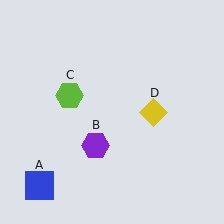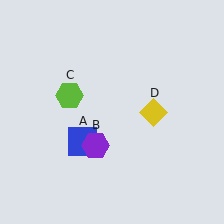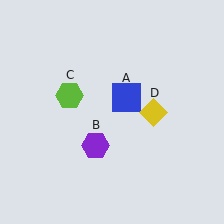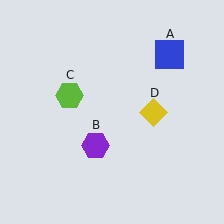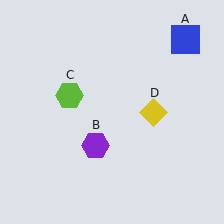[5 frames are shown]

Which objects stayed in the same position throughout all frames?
Purple hexagon (object B) and lime hexagon (object C) and yellow diamond (object D) remained stationary.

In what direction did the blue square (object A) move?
The blue square (object A) moved up and to the right.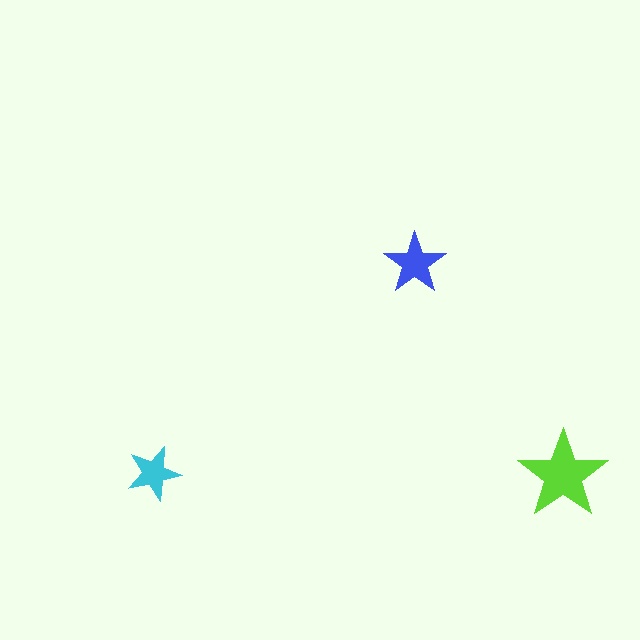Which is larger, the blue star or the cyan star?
The blue one.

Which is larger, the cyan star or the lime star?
The lime one.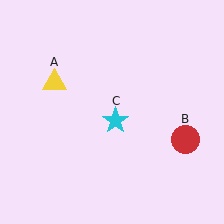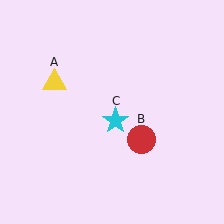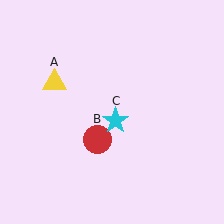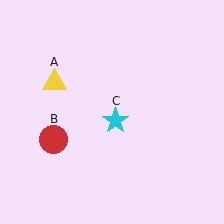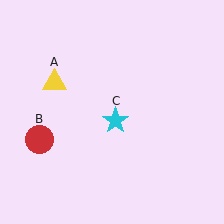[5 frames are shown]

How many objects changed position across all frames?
1 object changed position: red circle (object B).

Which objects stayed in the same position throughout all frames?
Yellow triangle (object A) and cyan star (object C) remained stationary.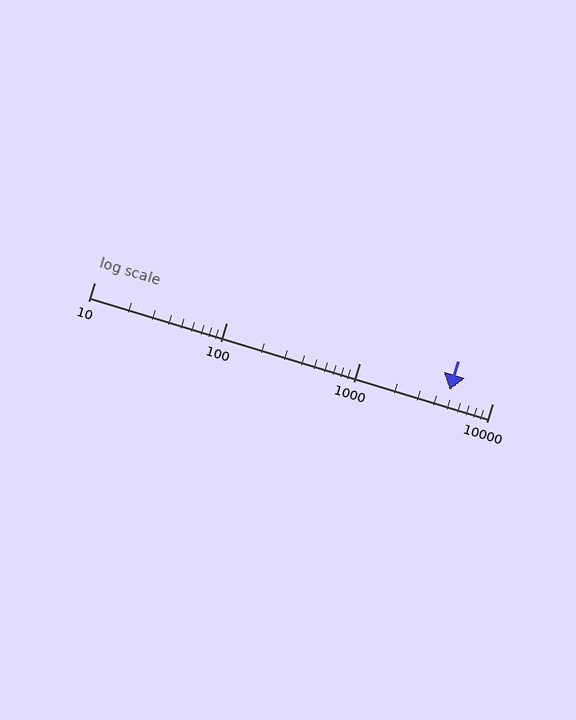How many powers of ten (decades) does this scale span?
The scale spans 3 decades, from 10 to 10000.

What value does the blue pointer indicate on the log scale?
The pointer indicates approximately 4800.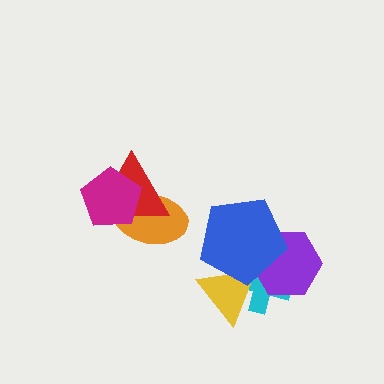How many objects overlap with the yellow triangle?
2 objects overlap with the yellow triangle.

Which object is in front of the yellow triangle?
The blue pentagon is in front of the yellow triangle.